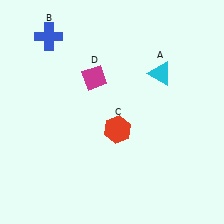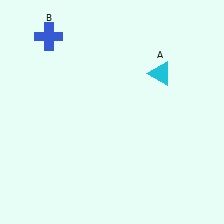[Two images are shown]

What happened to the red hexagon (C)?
The red hexagon (C) was removed in Image 2. It was in the bottom-right area of Image 1.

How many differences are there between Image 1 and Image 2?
There are 2 differences between the two images.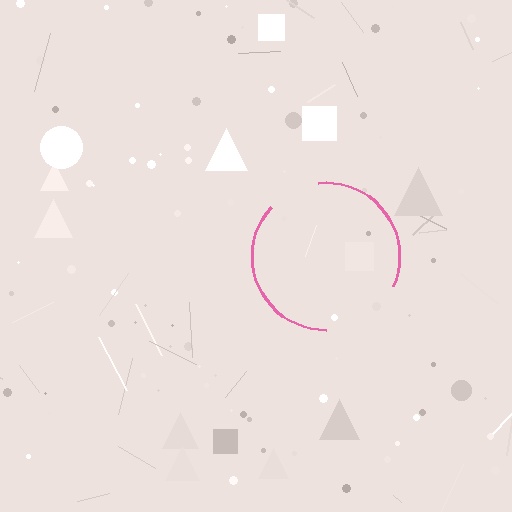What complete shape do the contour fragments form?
The contour fragments form a circle.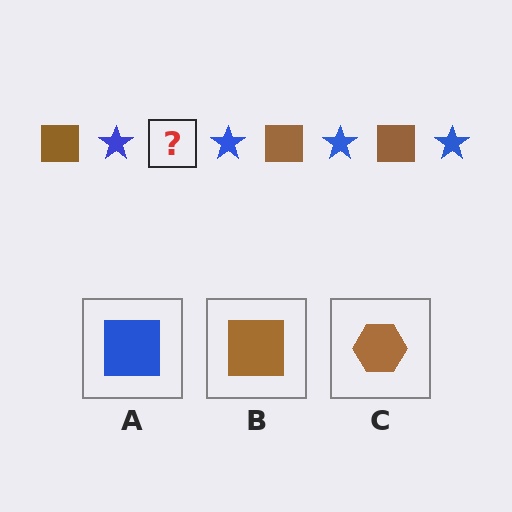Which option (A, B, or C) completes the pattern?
B.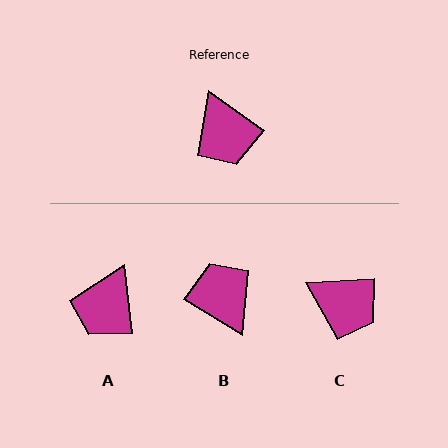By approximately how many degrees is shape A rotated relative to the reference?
Approximately 48 degrees clockwise.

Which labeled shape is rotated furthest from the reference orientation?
B, about 176 degrees away.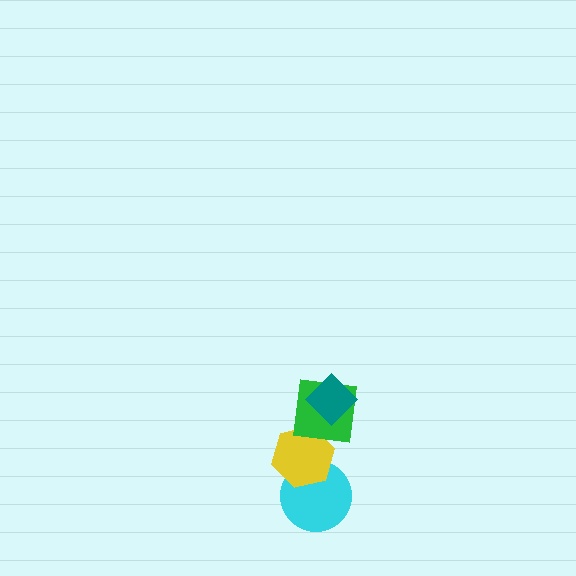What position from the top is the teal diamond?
The teal diamond is 1st from the top.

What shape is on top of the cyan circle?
The yellow hexagon is on top of the cyan circle.